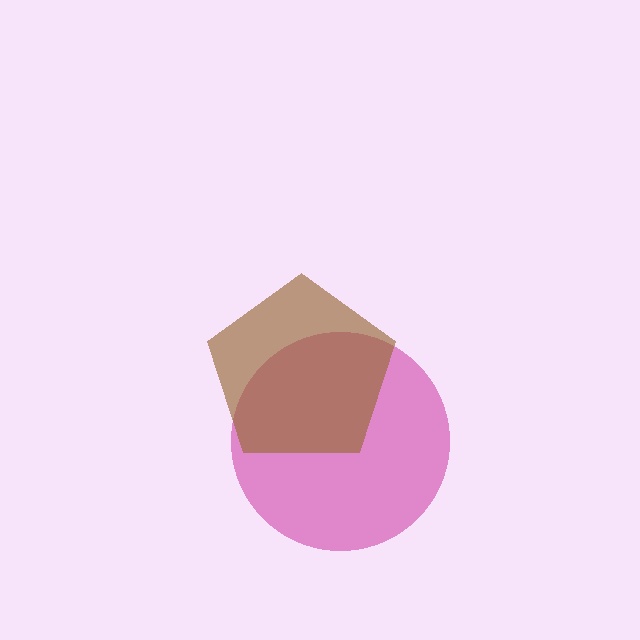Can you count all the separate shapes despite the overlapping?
Yes, there are 2 separate shapes.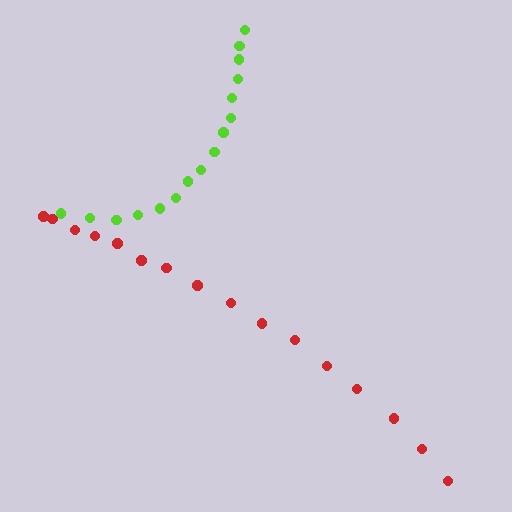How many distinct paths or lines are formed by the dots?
There are 2 distinct paths.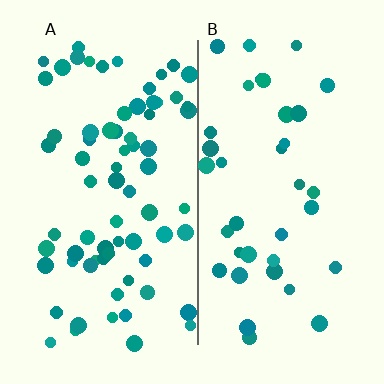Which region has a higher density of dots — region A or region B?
A (the left).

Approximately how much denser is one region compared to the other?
Approximately 2.0× — region A over region B.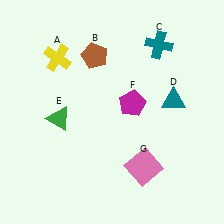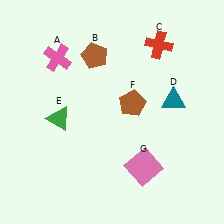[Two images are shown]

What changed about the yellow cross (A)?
In Image 1, A is yellow. In Image 2, it changed to pink.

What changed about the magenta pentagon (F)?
In Image 1, F is magenta. In Image 2, it changed to brown.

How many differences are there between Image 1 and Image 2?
There are 3 differences between the two images.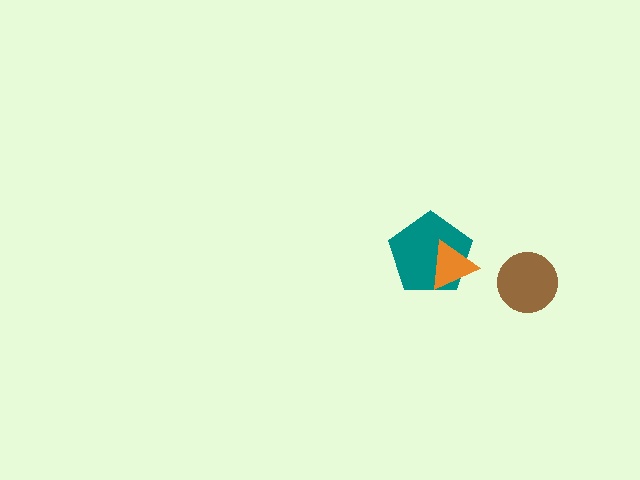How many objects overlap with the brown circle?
0 objects overlap with the brown circle.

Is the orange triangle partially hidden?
No, no other shape covers it.